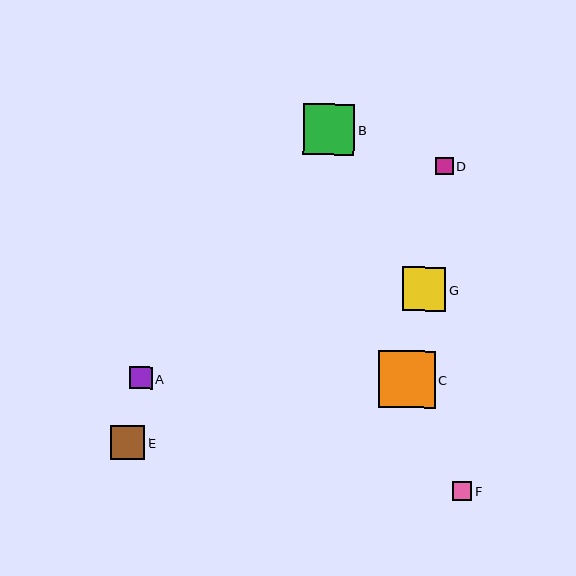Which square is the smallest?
Square D is the smallest with a size of approximately 17 pixels.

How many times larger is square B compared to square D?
Square B is approximately 2.9 times the size of square D.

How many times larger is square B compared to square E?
Square B is approximately 1.5 times the size of square E.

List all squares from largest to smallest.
From largest to smallest: C, B, G, E, A, F, D.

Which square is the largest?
Square C is the largest with a size of approximately 57 pixels.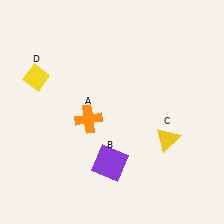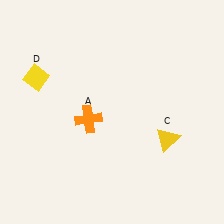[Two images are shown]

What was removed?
The purple square (B) was removed in Image 2.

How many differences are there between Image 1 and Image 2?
There is 1 difference between the two images.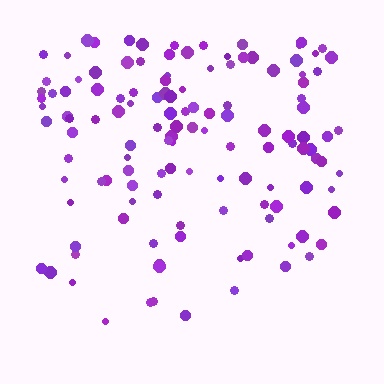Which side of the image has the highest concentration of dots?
The top.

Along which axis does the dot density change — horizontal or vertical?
Vertical.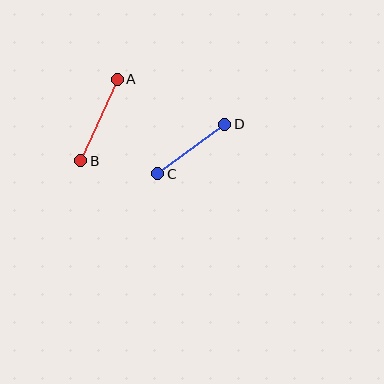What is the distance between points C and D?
The distance is approximately 83 pixels.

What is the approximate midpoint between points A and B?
The midpoint is at approximately (99, 120) pixels.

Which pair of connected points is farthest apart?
Points A and B are farthest apart.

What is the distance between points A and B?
The distance is approximately 90 pixels.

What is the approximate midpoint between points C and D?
The midpoint is at approximately (191, 149) pixels.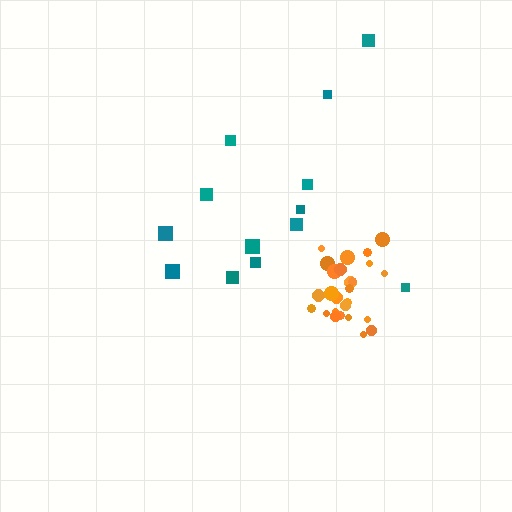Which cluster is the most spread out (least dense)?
Teal.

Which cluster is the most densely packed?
Orange.